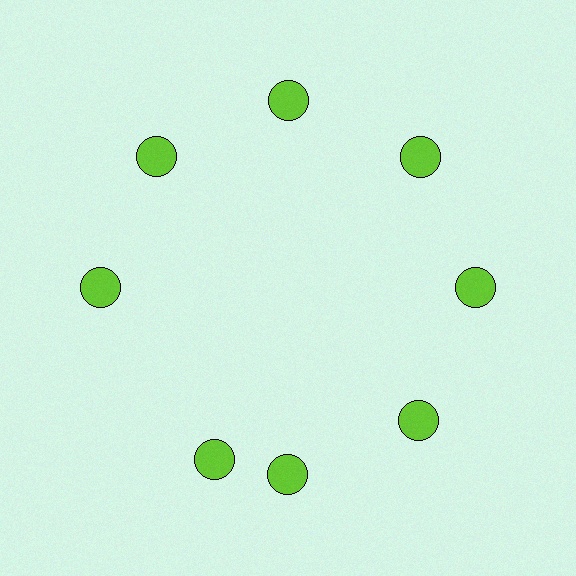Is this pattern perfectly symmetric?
No. The 8 lime circles are arranged in a ring, but one element near the 8 o'clock position is rotated out of alignment along the ring, breaking the 8-fold rotational symmetry.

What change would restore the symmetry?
The symmetry would be restored by rotating it back into even spacing with its neighbors so that all 8 circles sit at equal angles and equal distance from the center.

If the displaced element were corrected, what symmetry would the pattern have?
It would have 8-fold rotational symmetry — the pattern would map onto itself every 45 degrees.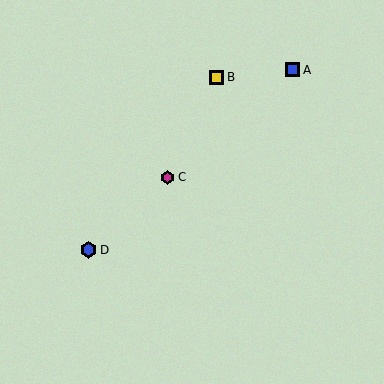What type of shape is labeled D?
Shape D is a blue hexagon.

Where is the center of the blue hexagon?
The center of the blue hexagon is at (89, 250).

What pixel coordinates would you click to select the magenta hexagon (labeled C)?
Click at (168, 177) to select the magenta hexagon C.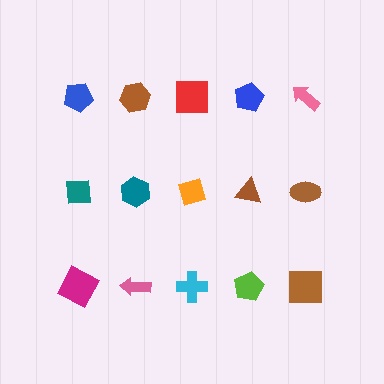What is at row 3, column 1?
A magenta square.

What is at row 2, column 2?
A teal hexagon.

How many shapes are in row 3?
5 shapes.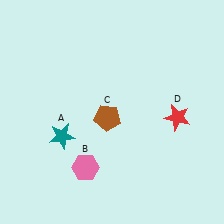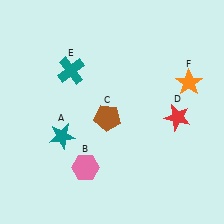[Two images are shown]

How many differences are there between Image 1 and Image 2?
There are 2 differences between the two images.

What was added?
A teal cross (E), an orange star (F) were added in Image 2.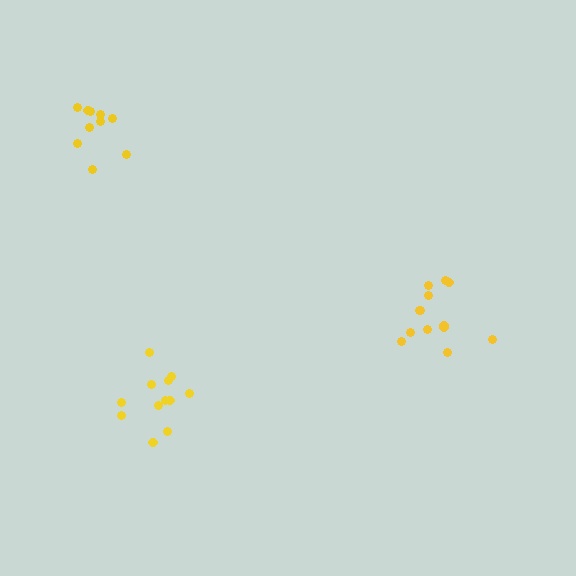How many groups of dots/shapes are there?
There are 3 groups.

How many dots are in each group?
Group 1: 10 dots, Group 2: 12 dots, Group 3: 13 dots (35 total).